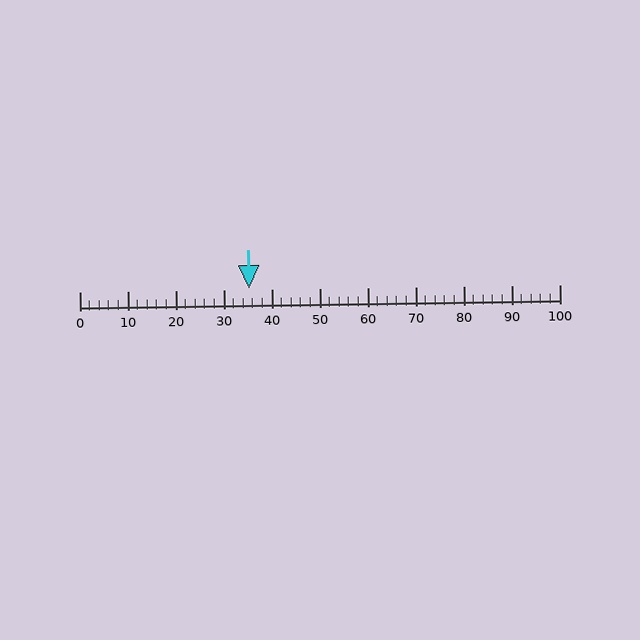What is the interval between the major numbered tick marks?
The major tick marks are spaced 10 units apart.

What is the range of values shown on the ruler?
The ruler shows values from 0 to 100.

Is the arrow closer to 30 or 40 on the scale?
The arrow is closer to 40.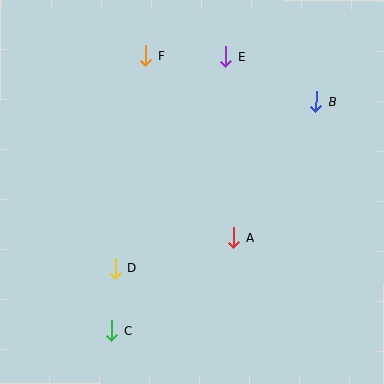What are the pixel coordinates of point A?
Point A is at (233, 238).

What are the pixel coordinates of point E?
Point E is at (226, 57).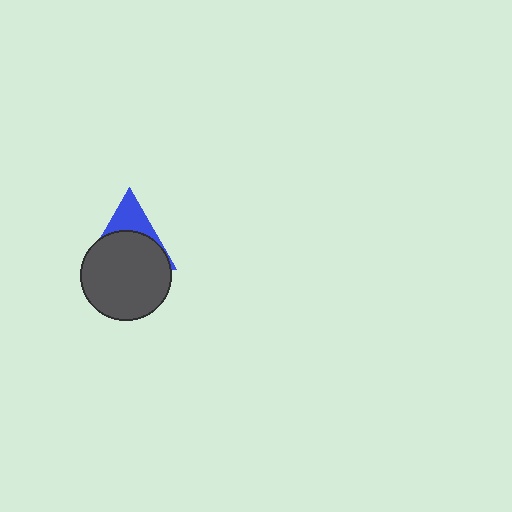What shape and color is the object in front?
The object in front is a dark gray circle.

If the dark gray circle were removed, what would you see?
You would see the complete blue triangle.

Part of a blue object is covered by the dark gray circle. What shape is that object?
It is a triangle.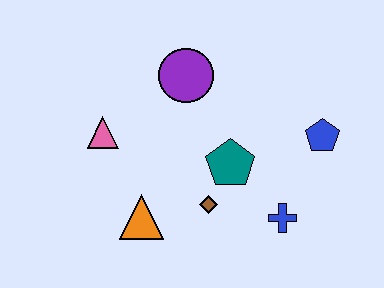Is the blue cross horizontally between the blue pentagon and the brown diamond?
Yes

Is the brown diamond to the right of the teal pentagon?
No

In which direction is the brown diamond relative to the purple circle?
The brown diamond is below the purple circle.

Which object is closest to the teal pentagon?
The brown diamond is closest to the teal pentagon.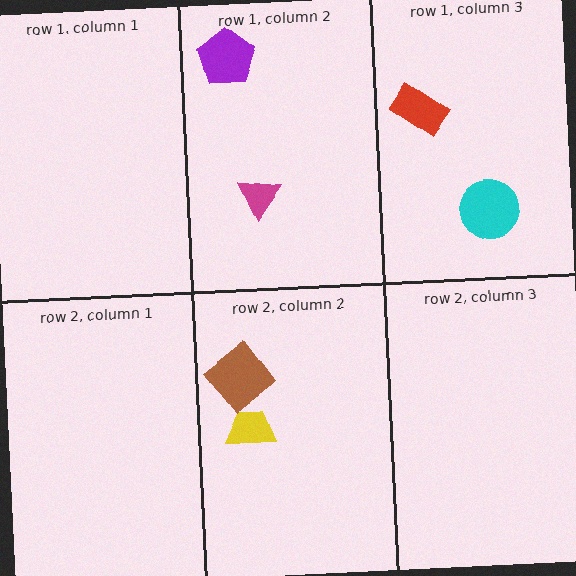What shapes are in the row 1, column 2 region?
The magenta triangle, the purple pentagon.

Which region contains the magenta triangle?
The row 1, column 2 region.